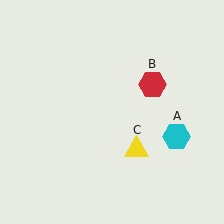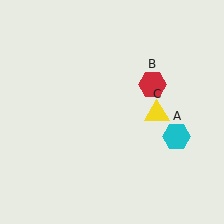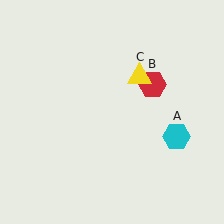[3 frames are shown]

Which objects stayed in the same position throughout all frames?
Cyan hexagon (object A) and red hexagon (object B) remained stationary.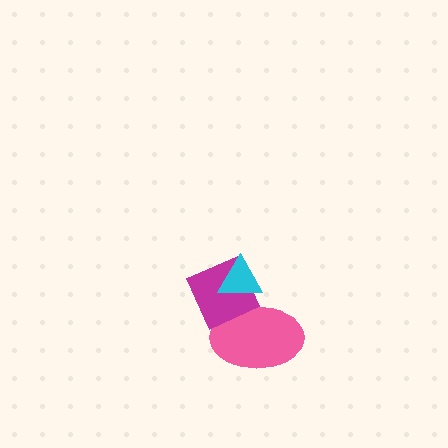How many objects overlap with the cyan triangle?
2 objects overlap with the cyan triangle.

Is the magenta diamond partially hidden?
Yes, it is partially covered by another shape.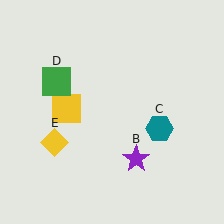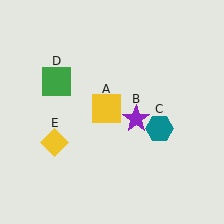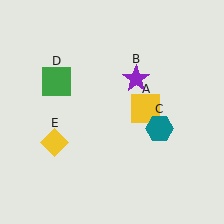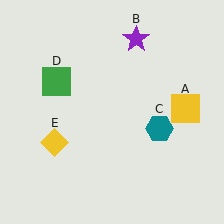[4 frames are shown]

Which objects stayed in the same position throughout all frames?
Teal hexagon (object C) and green square (object D) and yellow diamond (object E) remained stationary.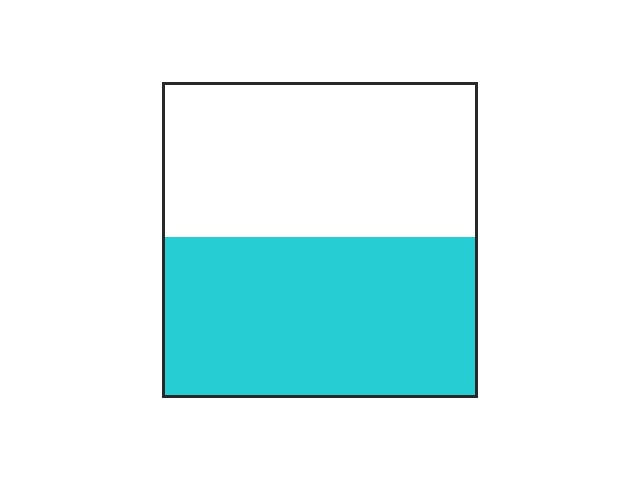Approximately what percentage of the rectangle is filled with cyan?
Approximately 50%.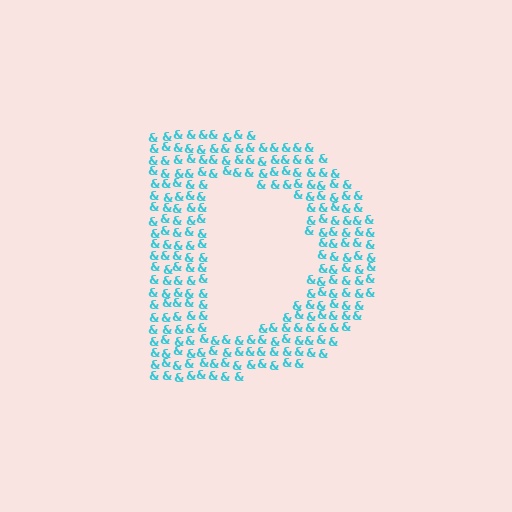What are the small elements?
The small elements are ampersands.